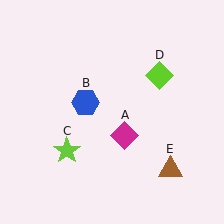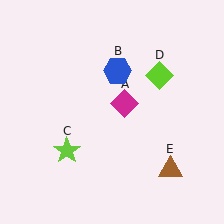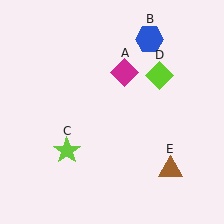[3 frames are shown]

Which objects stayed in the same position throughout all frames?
Lime star (object C) and lime diamond (object D) and brown triangle (object E) remained stationary.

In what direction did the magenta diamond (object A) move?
The magenta diamond (object A) moved up.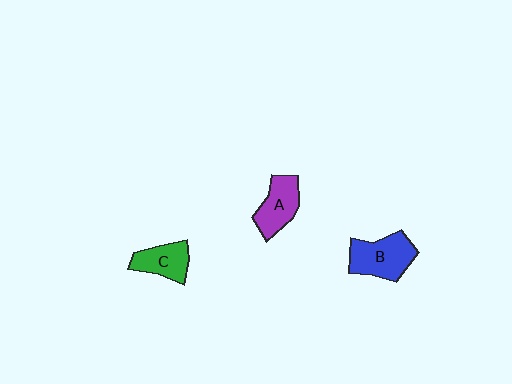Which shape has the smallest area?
Shape C (green).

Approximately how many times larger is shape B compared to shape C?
Approximately 1.4 times.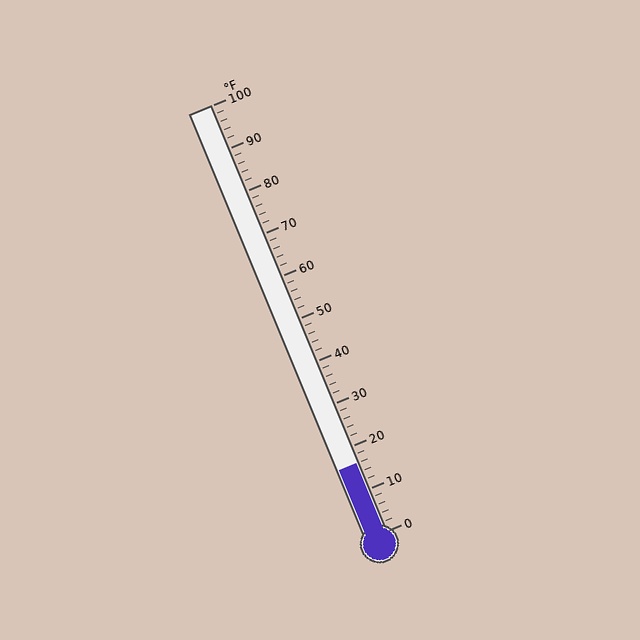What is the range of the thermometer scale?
The thermometer scale ranges from 0°F to 100°F.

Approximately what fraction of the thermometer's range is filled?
The thermometer is filled to approximately 15% of its range.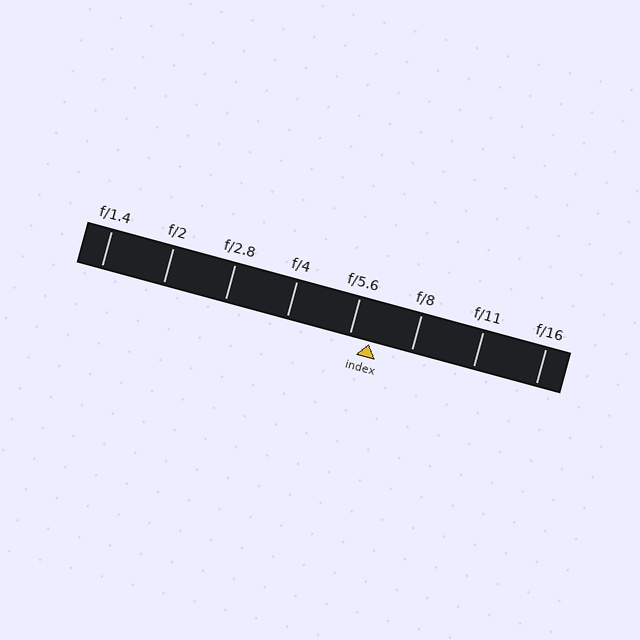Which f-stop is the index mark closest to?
The index mark is closest to f/5.6.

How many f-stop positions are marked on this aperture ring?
There are 8 f-stop positions marked.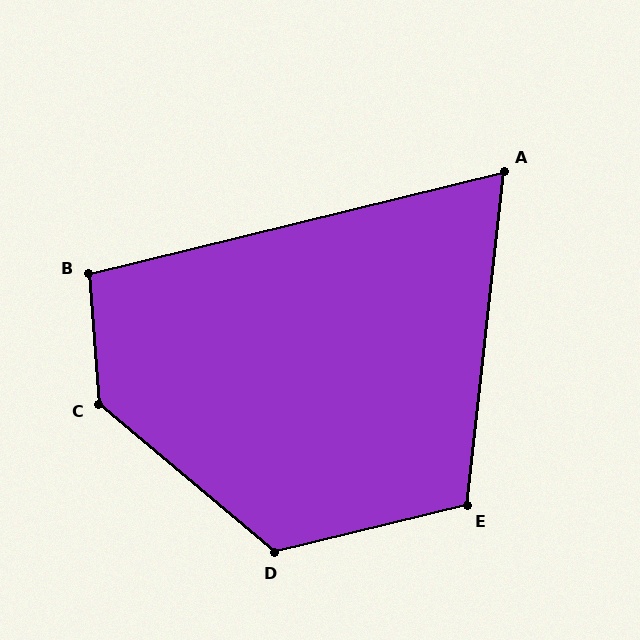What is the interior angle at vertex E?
Approximately 110 degrees (obtuse).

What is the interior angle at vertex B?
Approximately 99 degrees (obtuse).